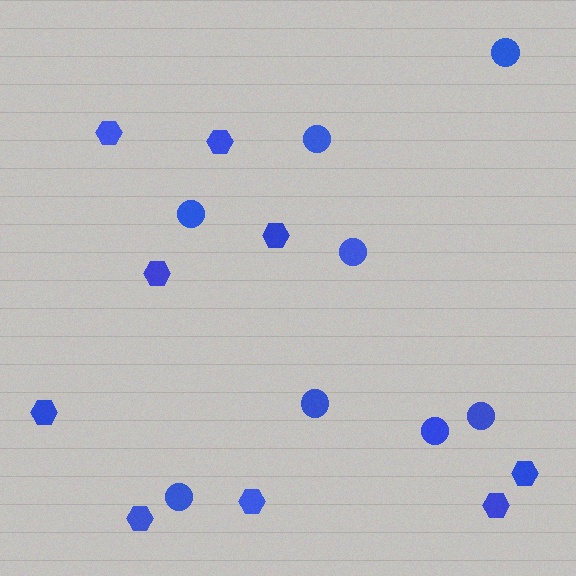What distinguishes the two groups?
There are 2 groups: one group of hexagons (9) and one group of circles (8).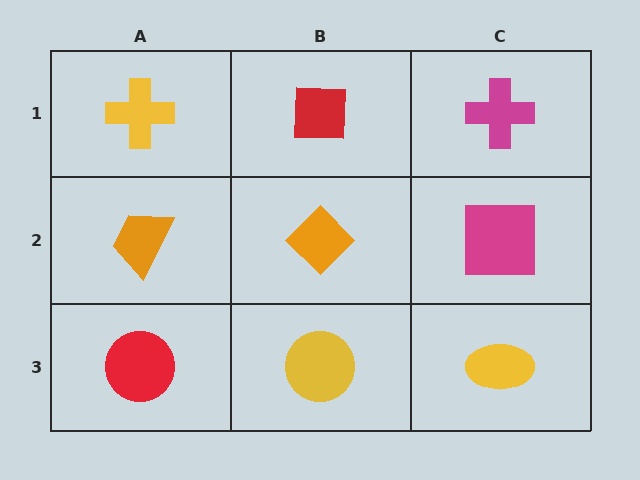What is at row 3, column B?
A yellow circle.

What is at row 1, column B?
A red square.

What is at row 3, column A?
A red circle.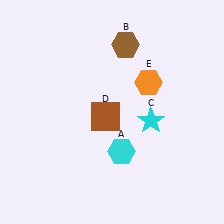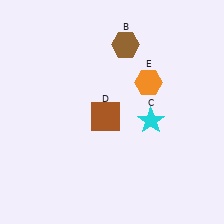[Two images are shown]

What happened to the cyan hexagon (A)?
The cyan hexagon (A) was removed in Image 2. It was in the bottom-right area of Image 1.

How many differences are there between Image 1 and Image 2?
There is 1 difference between the two images.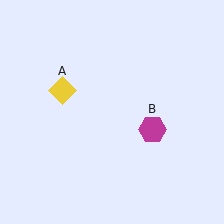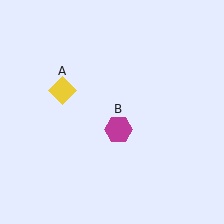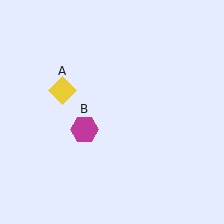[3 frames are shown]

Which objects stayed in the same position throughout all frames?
Yellow diamond (object A) remained stationary.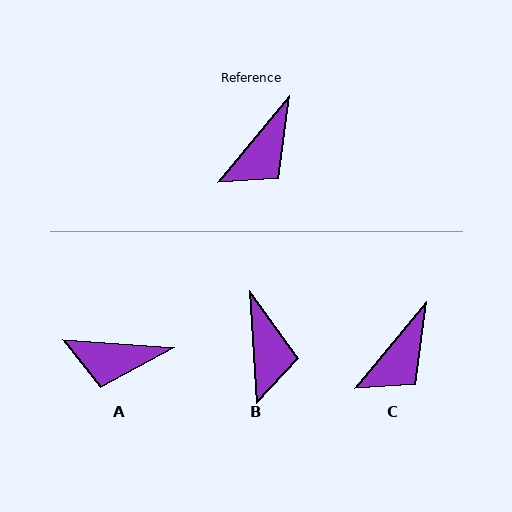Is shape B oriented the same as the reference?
No, it is off by about 43 degrees.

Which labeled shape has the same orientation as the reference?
C.